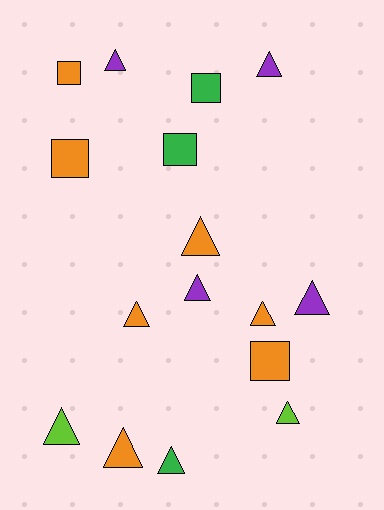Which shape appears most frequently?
Triangle, with 11 objects.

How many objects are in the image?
There are 16 objects.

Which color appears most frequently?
Orange, with 7 objects.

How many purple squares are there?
There are no purple squares.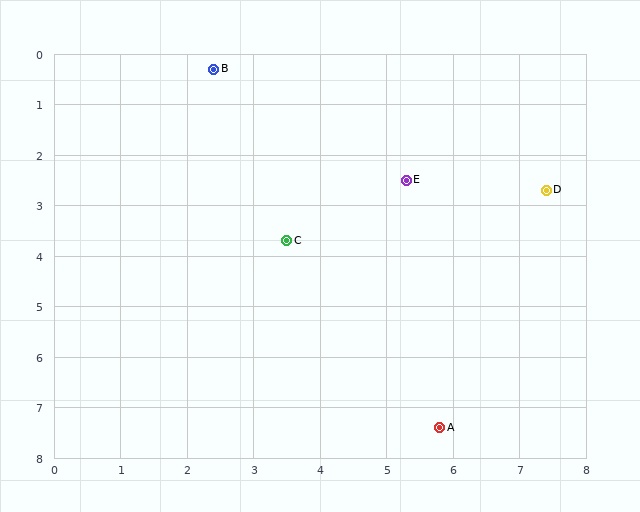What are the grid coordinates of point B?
Point B is at approximately (2.4, 0.3).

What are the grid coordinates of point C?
Point C is at approximately (3.5, 3.7).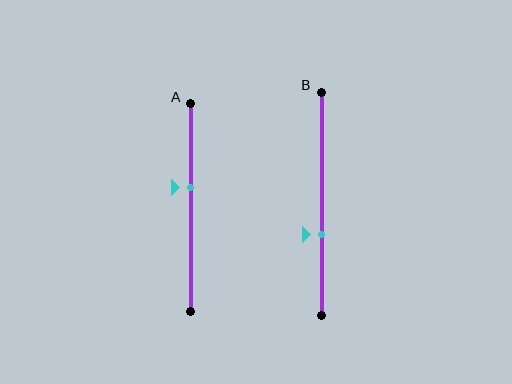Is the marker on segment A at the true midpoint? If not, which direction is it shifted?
No, the marker on segment A is shifted upward by about 10% of the segment length.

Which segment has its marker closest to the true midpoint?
Segment A has its marker closest to the true midpoint.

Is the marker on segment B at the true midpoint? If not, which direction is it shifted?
No, the marker on segment B is shifted downward by about 14% of the segment length.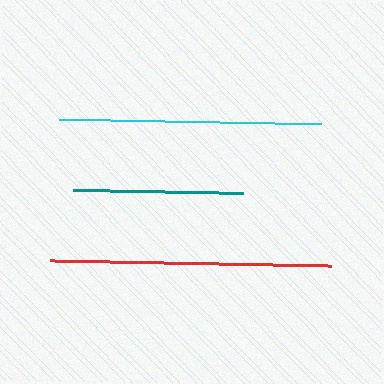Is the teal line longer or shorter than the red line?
The red line is longer than the teal line.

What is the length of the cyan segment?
The cyan segment is approximately 262 pixels long.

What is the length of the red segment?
The red segment is approximately 282 pixels long.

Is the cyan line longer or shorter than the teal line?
The cyan line is longer than the teal line.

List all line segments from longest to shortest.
From longest to shortest: red, cyan, teal.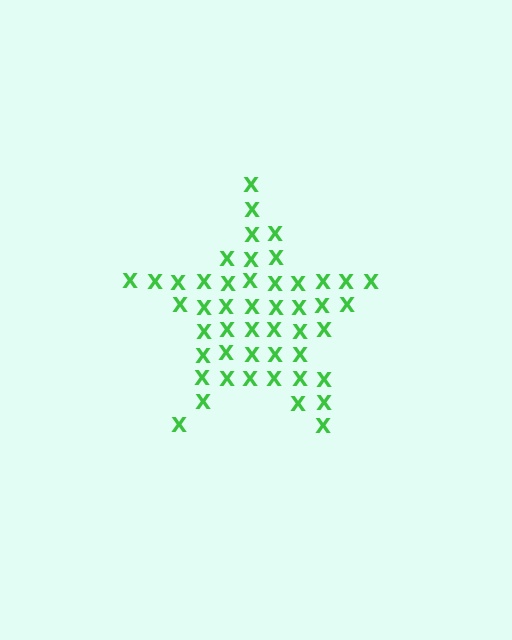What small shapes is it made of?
It is made of small letter X's.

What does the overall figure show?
The overall figure shows a star.